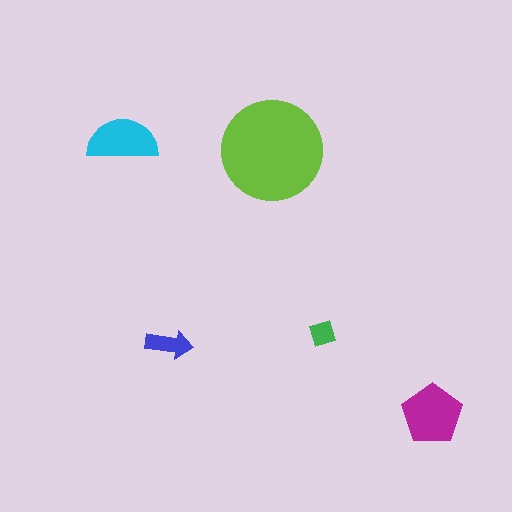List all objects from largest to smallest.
The lime circle, the magenta pentagon, the cyan semicircle, the blue arrow, the green diamond.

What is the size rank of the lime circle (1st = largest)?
1st.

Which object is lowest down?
The magenta pentagon is bottommost.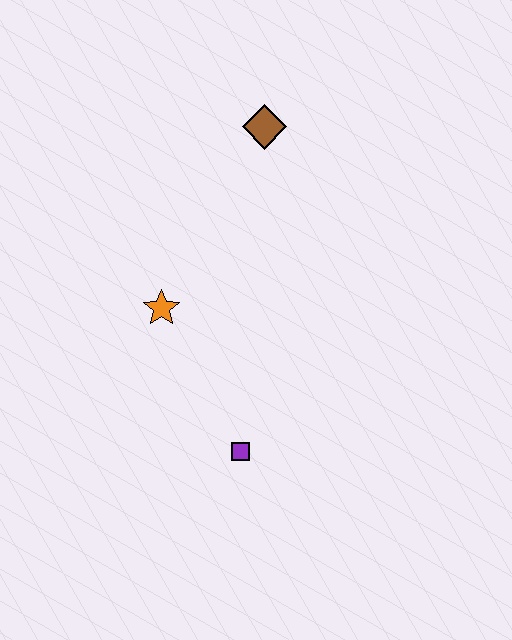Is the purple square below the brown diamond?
Yes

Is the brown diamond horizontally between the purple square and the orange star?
No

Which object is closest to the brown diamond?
The orange star is closest to the brown diamond.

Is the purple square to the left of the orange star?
No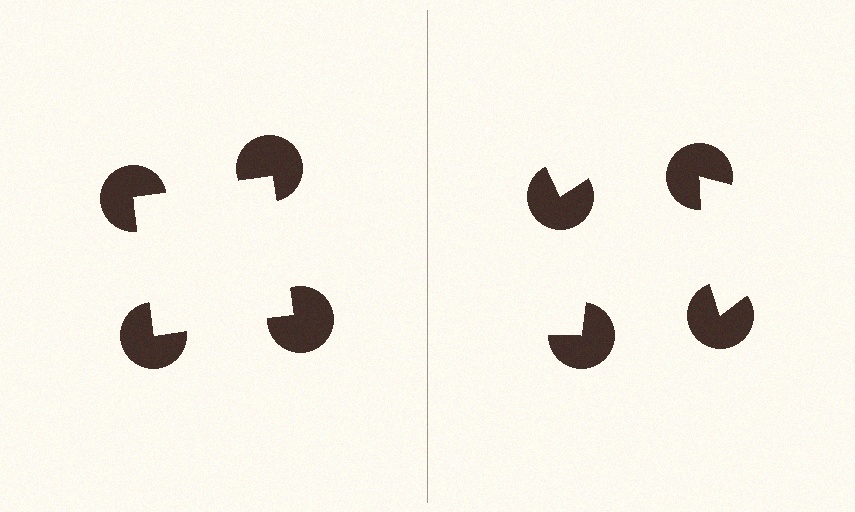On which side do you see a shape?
An illusory square appears on the left side. On the right side the wedge cuts are rotated, so no coherent shape forms.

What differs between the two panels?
The pac-man discs are positioned identically on both sides; only the wedge orientations differ. On the left they align to a square; on the right they are misaligned.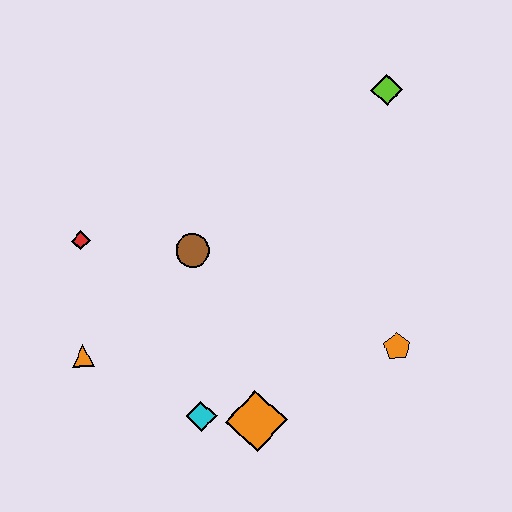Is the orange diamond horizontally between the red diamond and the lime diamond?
Yes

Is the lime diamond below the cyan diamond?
No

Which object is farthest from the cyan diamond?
The lime diamond is farthest from the cyan diamond.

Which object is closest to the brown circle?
The red diamond is closest to the brown circle.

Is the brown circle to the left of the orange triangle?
No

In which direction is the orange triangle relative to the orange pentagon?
The orange triangle is to the left of the orange pentagon.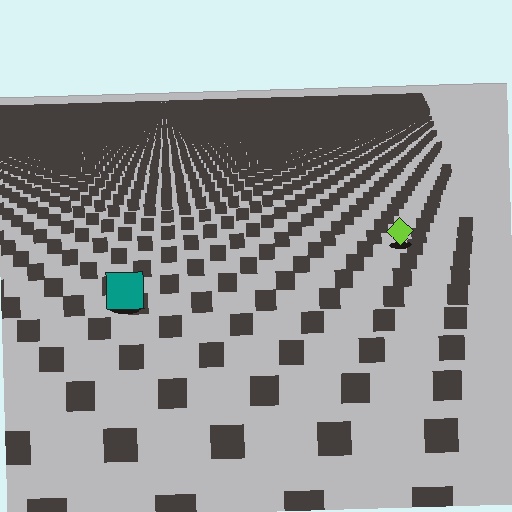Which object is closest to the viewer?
The teal square is closest. The texture marks near it are larger and more spread out.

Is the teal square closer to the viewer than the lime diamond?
Yes. The teal square is closer — you can tell from the texture gradient: the ground texture is coarser near it.